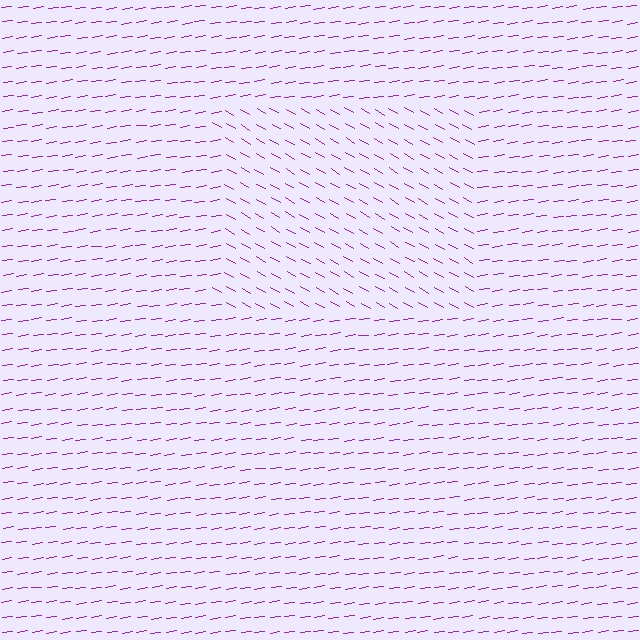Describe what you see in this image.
The image is filled with small purple line segments. A rectangle region in the image has lines oriented differently from the surrounding lines, creating a visible texture boundary.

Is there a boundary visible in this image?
Yes, there is a texture boundary formed by a change in line orientation.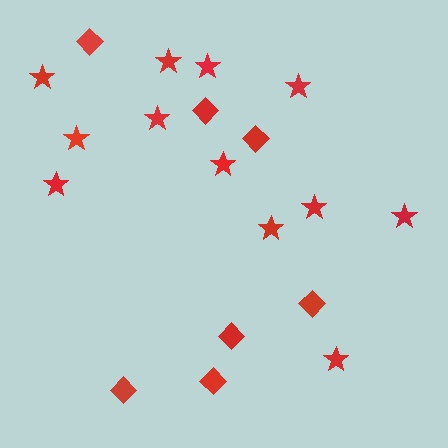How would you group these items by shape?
There are 2 groups: one group of stars (12) and one group of diamonds (7).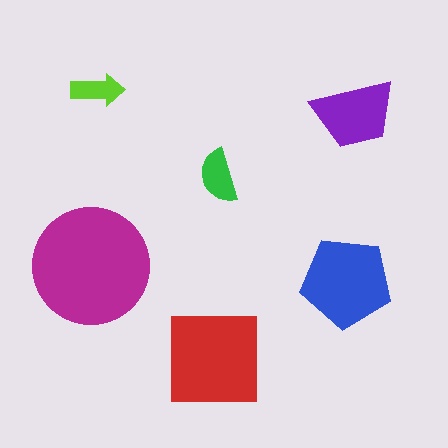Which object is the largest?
The magenta circle.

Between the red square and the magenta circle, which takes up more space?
The magenta circle.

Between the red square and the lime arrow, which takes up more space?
The red square.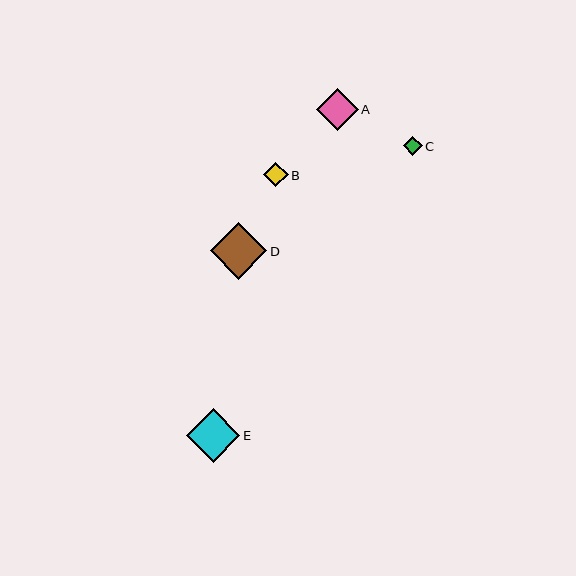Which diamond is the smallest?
Diamond C is the smallest with a size of approximately 19 pixels.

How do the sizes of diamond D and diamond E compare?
Diamond D and diamond E are approximately the same size.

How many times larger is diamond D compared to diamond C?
Diamond D is approximately 3.0 times the size of diamond C.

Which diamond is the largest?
Diamond D is the largest with a size of approximately 57 pixels.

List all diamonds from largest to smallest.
From largest to smallest: D, E, A, B, C.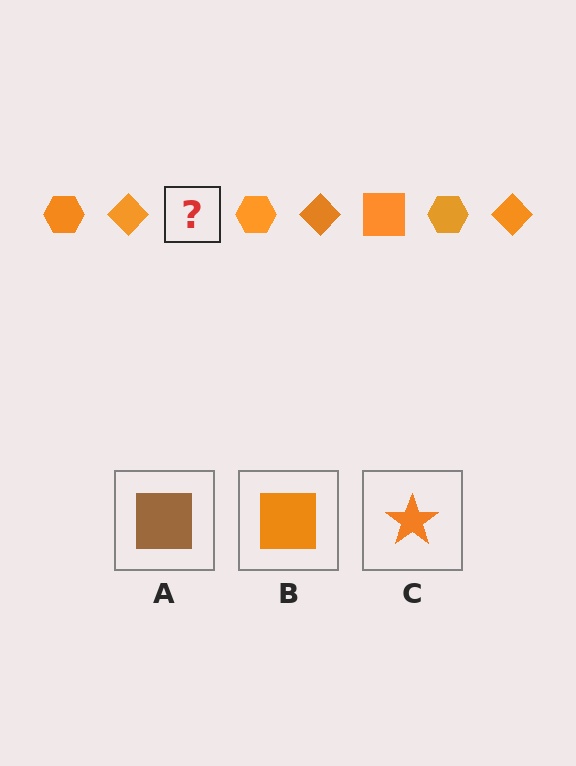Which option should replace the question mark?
Option B.